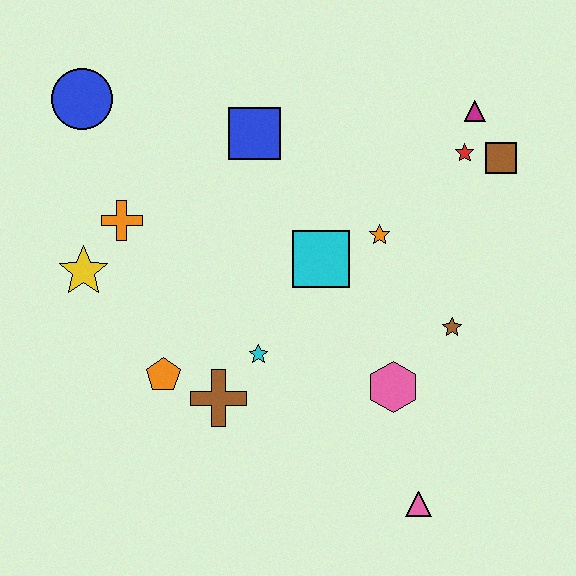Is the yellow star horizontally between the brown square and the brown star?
No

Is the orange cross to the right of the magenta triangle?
No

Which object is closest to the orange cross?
The yellow star is closest to the orange cross.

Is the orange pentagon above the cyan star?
No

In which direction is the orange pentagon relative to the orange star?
The orange pentagon is to the left of the orange star.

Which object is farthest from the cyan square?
The blue circle is farthest from the cyan square.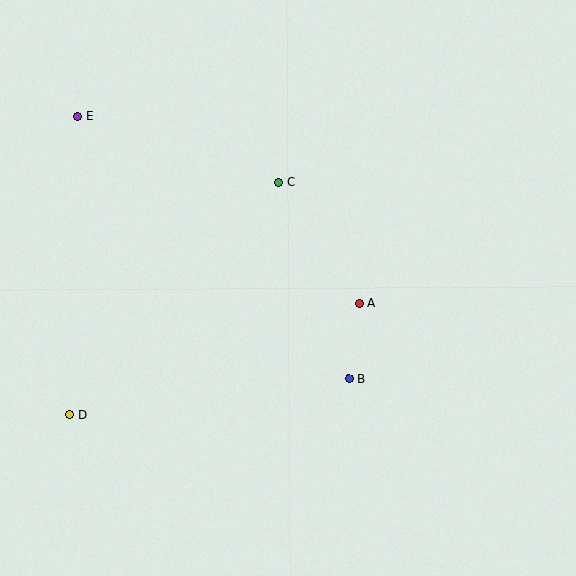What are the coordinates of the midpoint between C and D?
The midpoint between C and D is at (174, 298).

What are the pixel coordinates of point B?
Point B is at (349, 378).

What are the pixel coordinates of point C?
Point C is at (279, 182).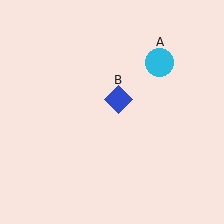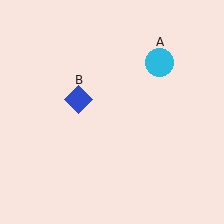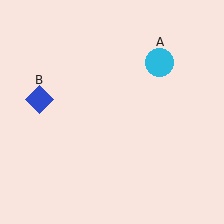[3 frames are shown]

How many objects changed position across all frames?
1 object changed position: blue diamond (object B).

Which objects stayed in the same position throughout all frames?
Cyan circle (object A) remained stationary.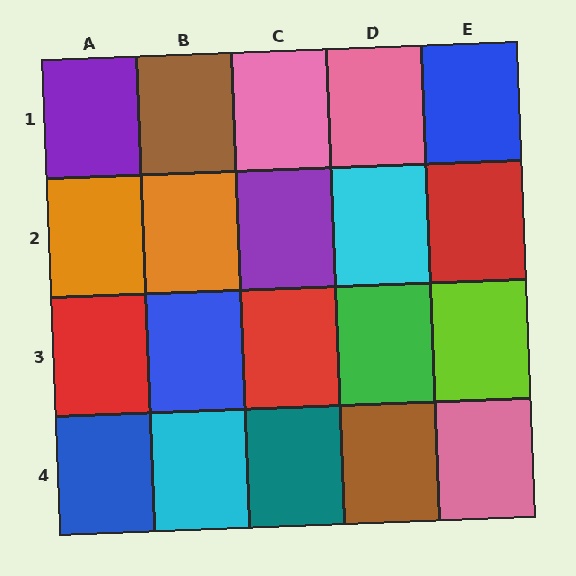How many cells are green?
1 cell is green.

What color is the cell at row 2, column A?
Orange.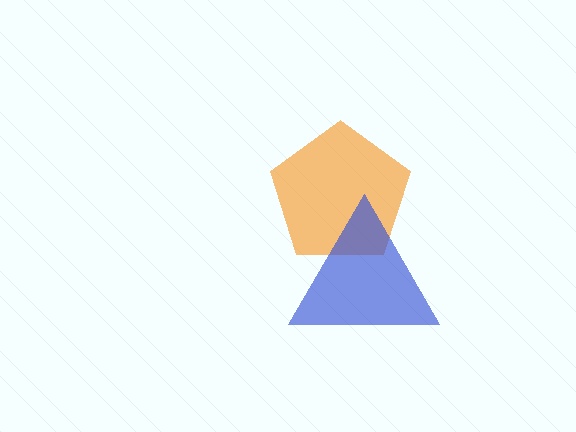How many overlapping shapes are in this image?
There are 2 overlapping shapes in the image.